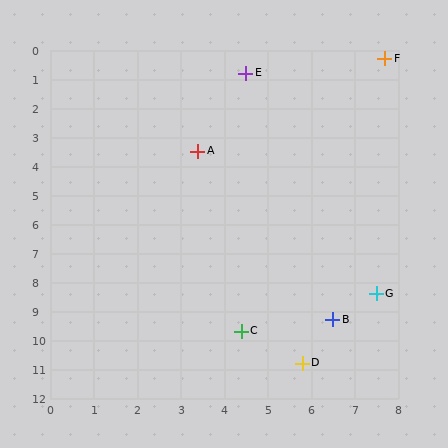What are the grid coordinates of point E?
Point E is at approximately (4.5, 0.8).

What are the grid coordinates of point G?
Point G is at approximately (7.5, 8.4).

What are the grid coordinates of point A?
Point A is at approximately (3.4, 3.5).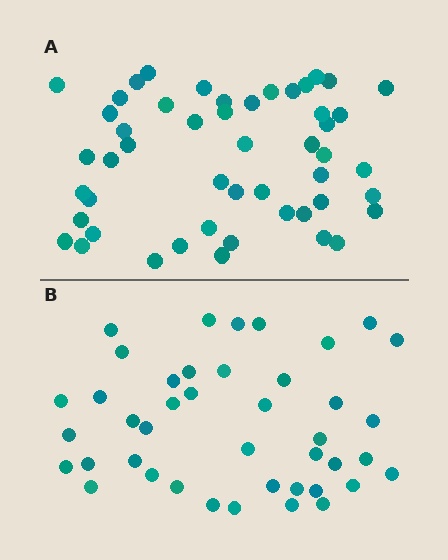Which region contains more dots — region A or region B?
Region A (the top region) has more dots.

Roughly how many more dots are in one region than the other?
Region A has roughly 8 or so more dots than region B.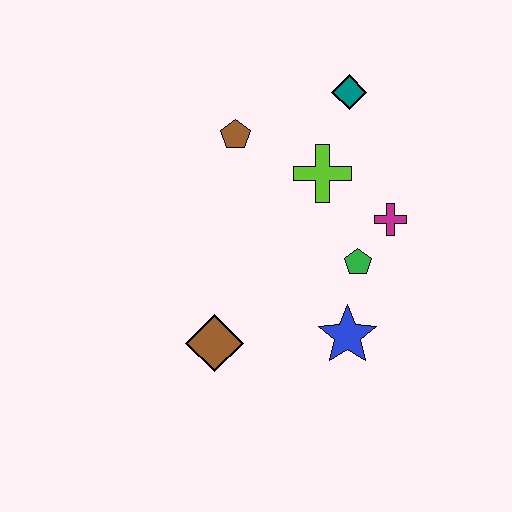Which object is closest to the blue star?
The green pentagon is closest to the blue star.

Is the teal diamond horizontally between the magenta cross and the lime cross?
Yes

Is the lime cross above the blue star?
Yes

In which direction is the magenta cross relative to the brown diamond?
The magenta cross is to the right of the brown diamond.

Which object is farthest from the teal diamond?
The brown diamond is farthest from the teal diamond.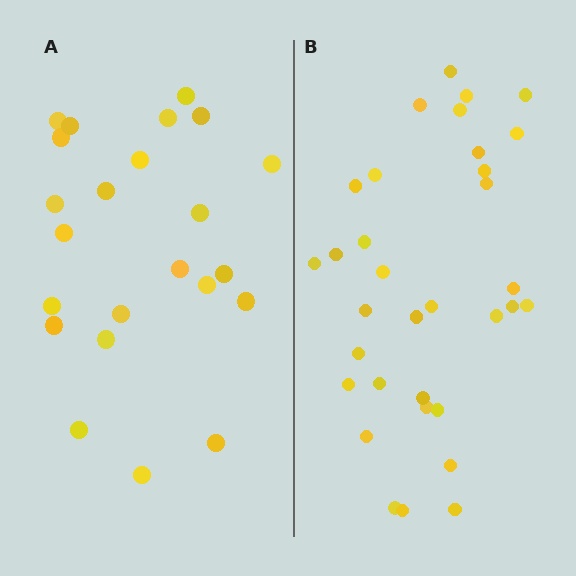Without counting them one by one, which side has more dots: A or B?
Region B (the right region) has more dots.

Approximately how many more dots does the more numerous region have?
Region B has roughly 10 or so more dots than region A.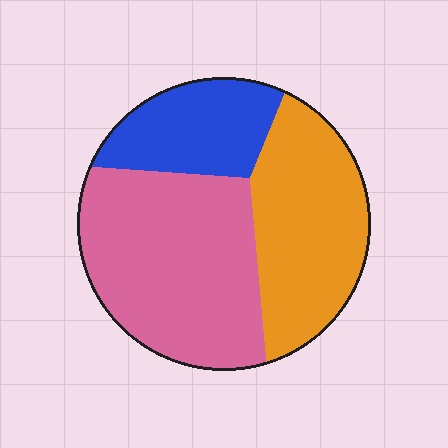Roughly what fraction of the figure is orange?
Orange takes up about one third (1/3) of the figure.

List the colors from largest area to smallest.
From largest to smallest: pink, orange, blue.